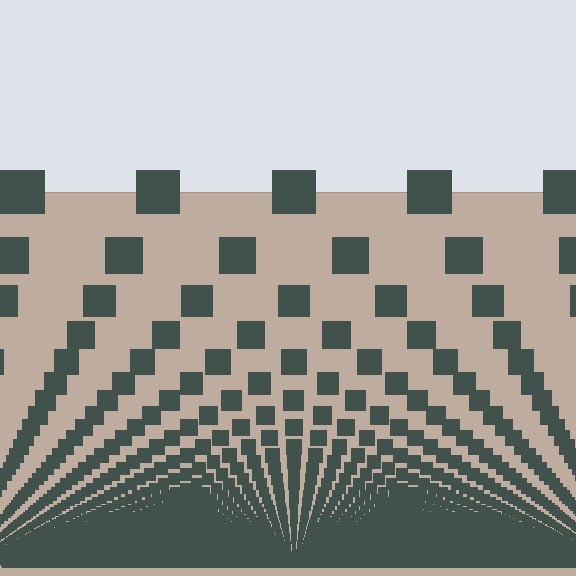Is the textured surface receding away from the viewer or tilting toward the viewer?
The surface appears to tilt toward the viewer. Texture elements get larger and sparser toward the top.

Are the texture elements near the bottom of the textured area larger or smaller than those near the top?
Smaller. The gradient is inverted — elements near the bottom are smaller and denser.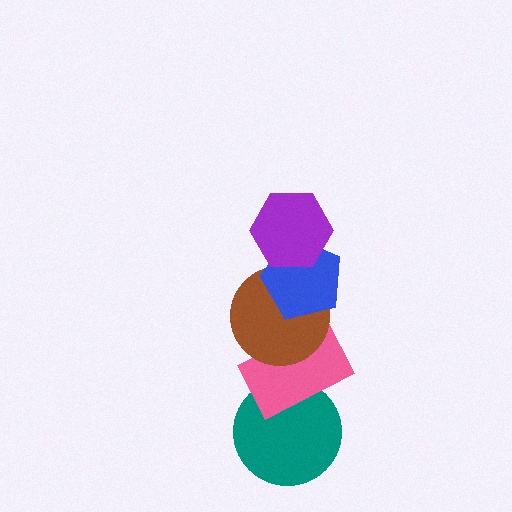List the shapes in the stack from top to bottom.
From top to bottom: the purple hexagon, the blue pentagon, the brown circle, the pink rectangle, the teal circle.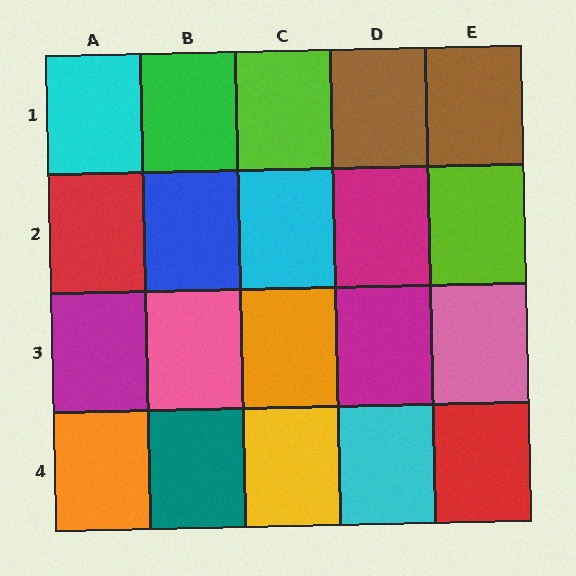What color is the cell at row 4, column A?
Orange.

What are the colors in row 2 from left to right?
Red, blue, cyan, magenta, lime.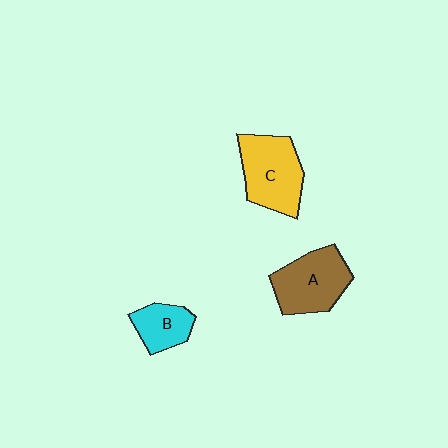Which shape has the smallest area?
Shape B (cyan).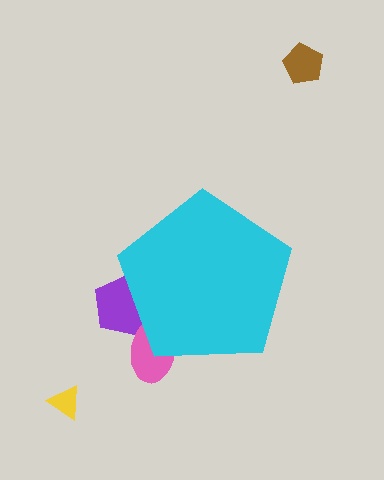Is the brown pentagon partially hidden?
No, the brown pentagon is fully visible.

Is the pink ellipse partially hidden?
Yes, the pink ellipse is partially hidden behind the cyan pentagon.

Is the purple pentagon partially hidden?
Yes, the purple pentagon is partially hidden behind the cyan pentagon.